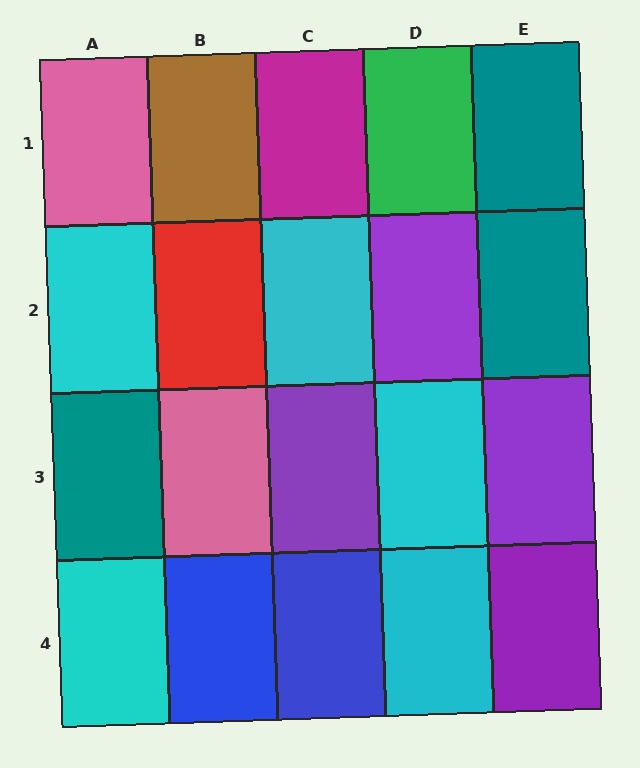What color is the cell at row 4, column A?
Cyan.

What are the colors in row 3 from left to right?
Teal, pink, purple, cyan, purple.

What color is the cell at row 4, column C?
Blue.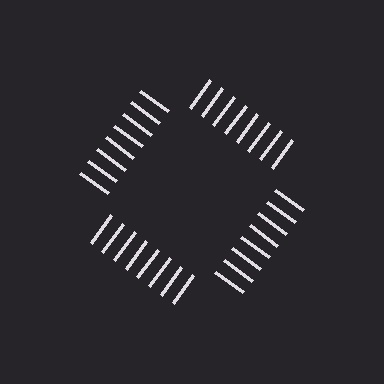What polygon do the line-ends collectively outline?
An illusory square — the line segments terminate on its edges but no continuous stroke is drawn.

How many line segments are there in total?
32 — 8 along each of the 4 edges.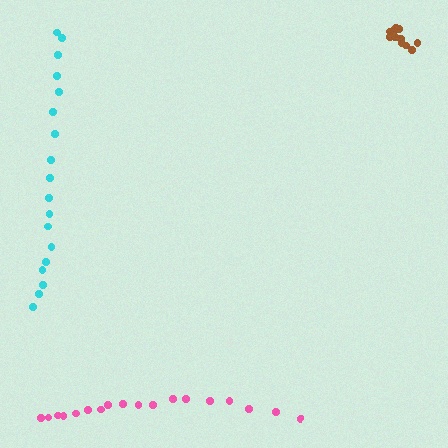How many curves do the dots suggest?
There are 3 distinct paths.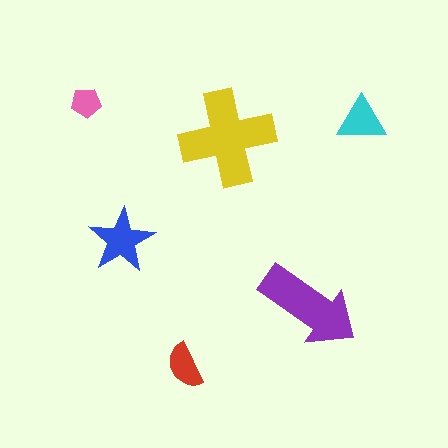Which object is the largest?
The yellow cross.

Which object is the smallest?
The pink pentagon.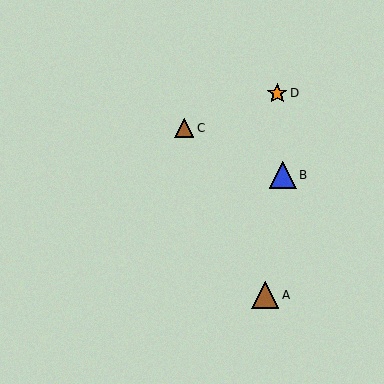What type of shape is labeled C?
Shape C is a brown triangle.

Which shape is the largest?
The brown triangle (labeled A) is the largest.